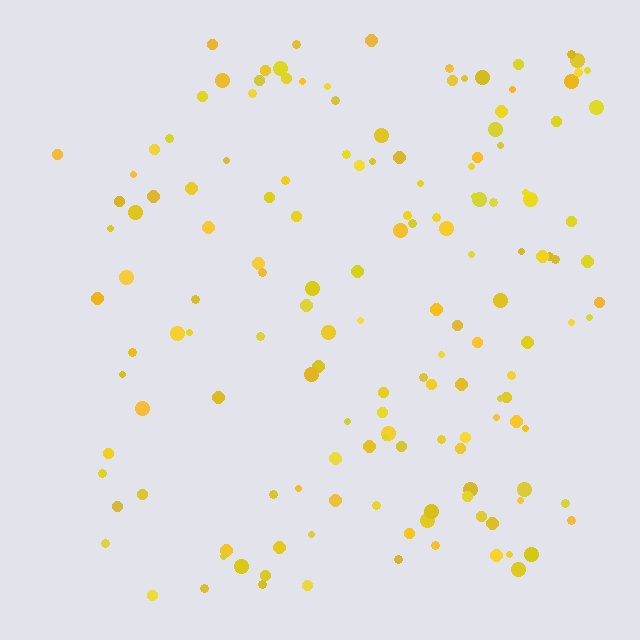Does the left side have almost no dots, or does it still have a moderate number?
Still a moderate number, just noticeably fewer than the right.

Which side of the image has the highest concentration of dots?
The right.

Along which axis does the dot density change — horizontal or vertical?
Horizontal.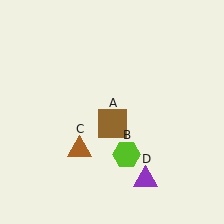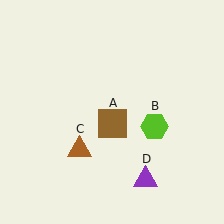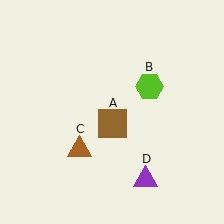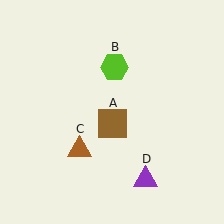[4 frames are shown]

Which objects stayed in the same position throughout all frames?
Brown square (object A) and brown triangle (object C) and purple triangle (object D) remained stationary.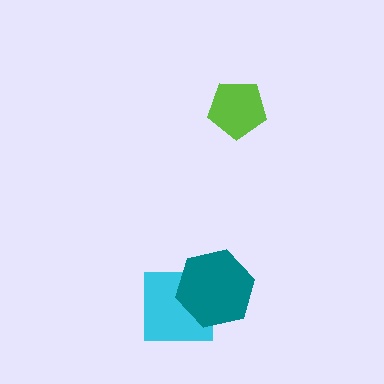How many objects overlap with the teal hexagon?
1 object overlaps with the teal hexagon.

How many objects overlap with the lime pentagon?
0 objects overlap with the lime pentagon.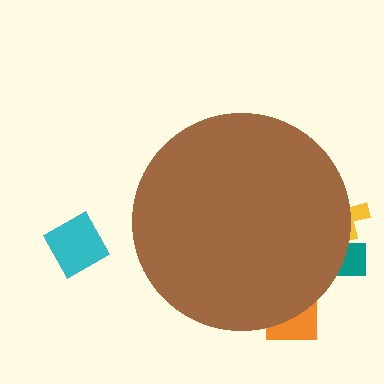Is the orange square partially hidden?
Yes, the orange square is partially hidden behind the brown circle.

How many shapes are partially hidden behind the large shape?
3 shapes are partially hidden.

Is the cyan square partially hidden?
No, the cyan square is fully visible.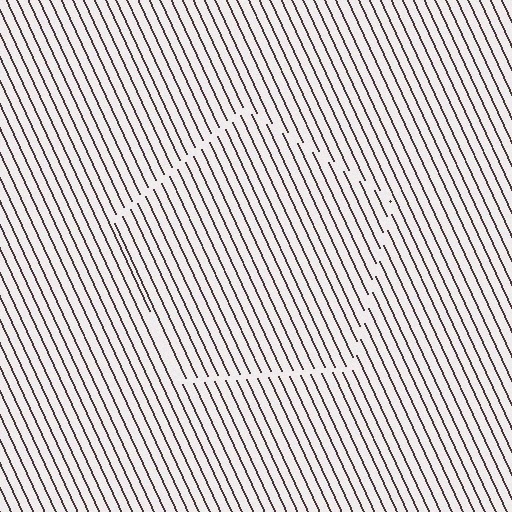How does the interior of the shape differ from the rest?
The interior of the shape contains the same grating, shifted by half a period — the contour is defined by the phase discontinuity where line-ends from the inner and outer gratings abut.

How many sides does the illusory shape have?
5 sides — the line-ends trace a pentagon.